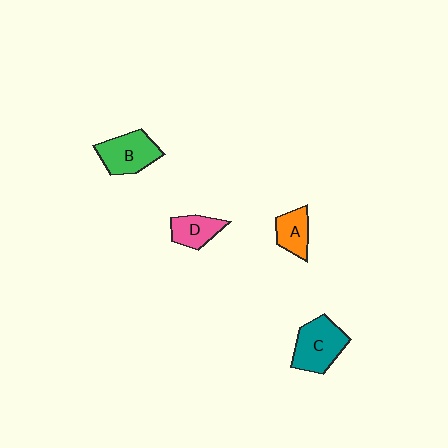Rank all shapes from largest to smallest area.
From largest to smallest: C (teal), B (green), D (pink), A (orange).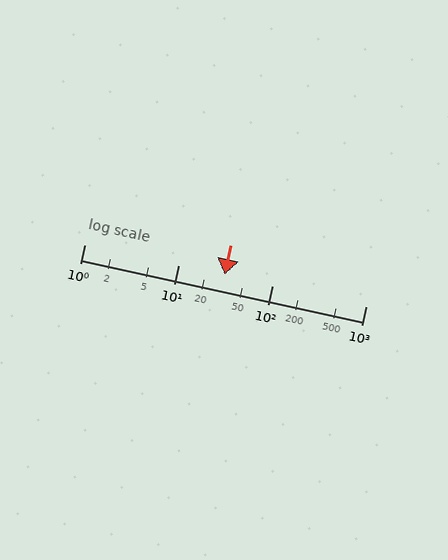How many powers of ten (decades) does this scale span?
The scale spans 3 decades, from 1 to 1000.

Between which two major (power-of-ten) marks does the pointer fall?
The pointer is between 10 and 100.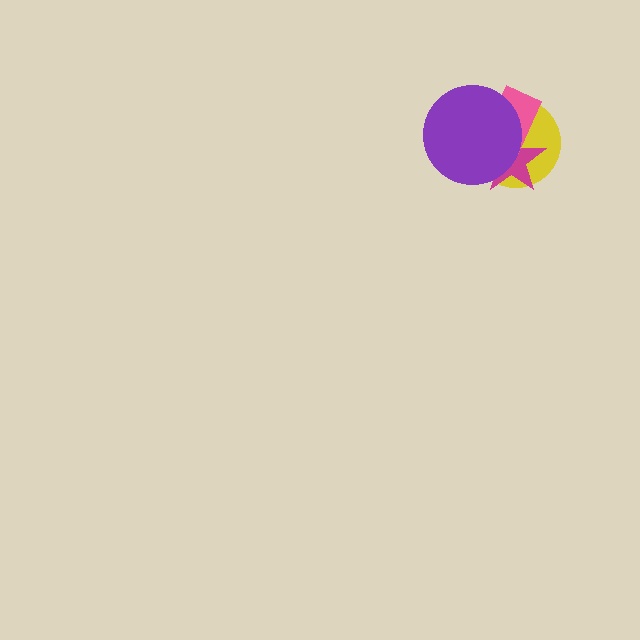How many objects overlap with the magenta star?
3 objects overlap with the magenta star.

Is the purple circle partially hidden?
No, no other shape covers it.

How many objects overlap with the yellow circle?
3 objects overlap with the yellow circle.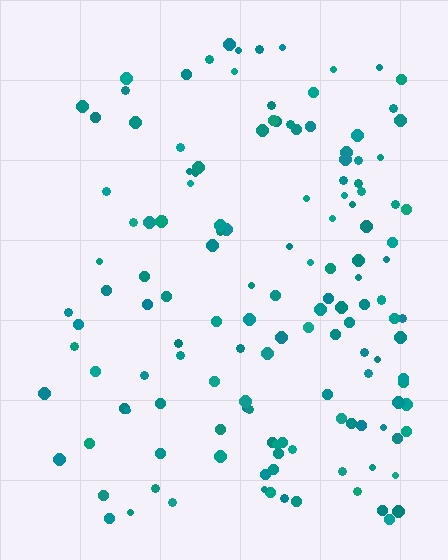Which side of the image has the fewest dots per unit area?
The left.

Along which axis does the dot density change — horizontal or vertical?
Horizontal.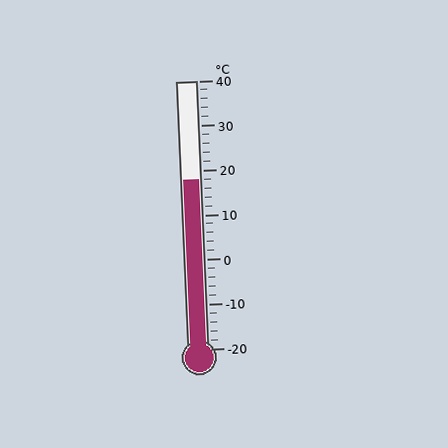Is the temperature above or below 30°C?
The temperature is below 30°C.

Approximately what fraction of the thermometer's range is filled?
The thermometer is filled to approximately 65% of its range.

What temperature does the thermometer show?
The thermometer shows approximately 18°C.